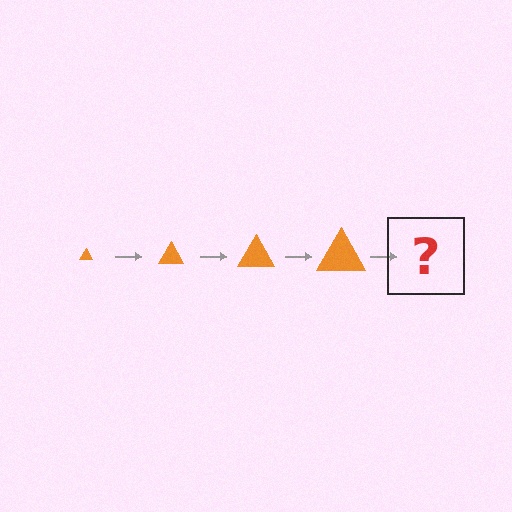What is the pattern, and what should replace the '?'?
The pattern is that the triangle gets progressively larger each step. The '?' should be an orange triangle, larger than the previous one.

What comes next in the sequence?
The next element should be an orange triangle, larger than the previous one.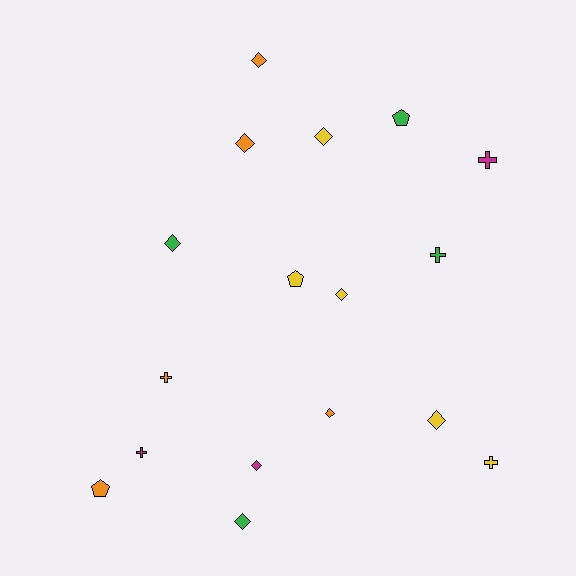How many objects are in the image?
There are 17 objects.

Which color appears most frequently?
Orange, with 5 objects.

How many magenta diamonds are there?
There is 1 magenta diamond.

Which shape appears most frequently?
Diamond, with 9 objects.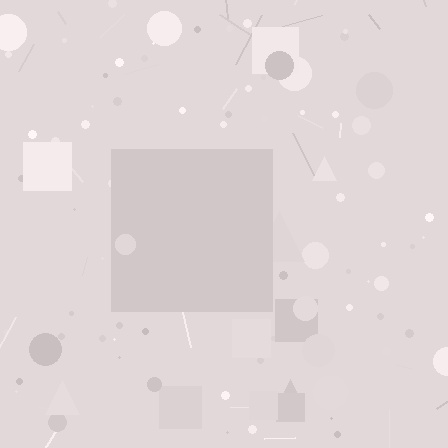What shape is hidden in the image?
A square is hidden in the image.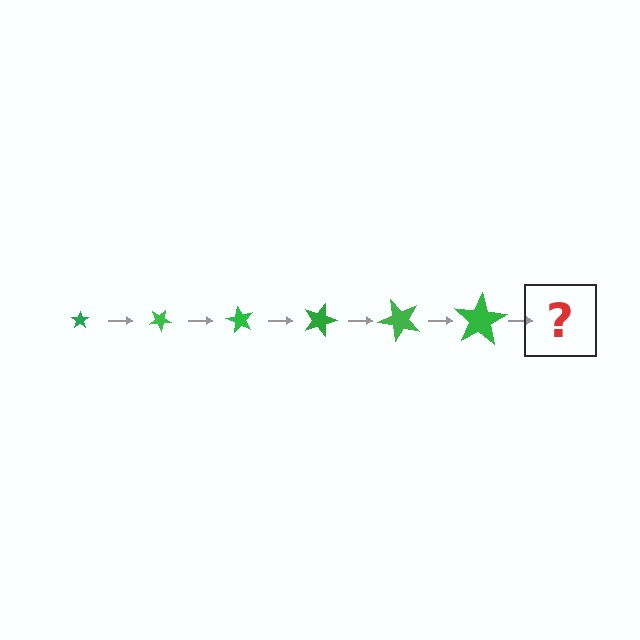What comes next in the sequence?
The next element should be a star, larger than the previous one and rotated 180 degrees from the start.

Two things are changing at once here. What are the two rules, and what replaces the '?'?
The two rules are that the star grows larger each step and it rotates 30 degrees each step. The '?' should be a star, larger than the previous one and rotated 180 degrees from the start.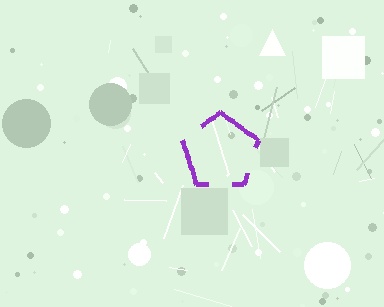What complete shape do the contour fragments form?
The contour fragments form a pentagon.